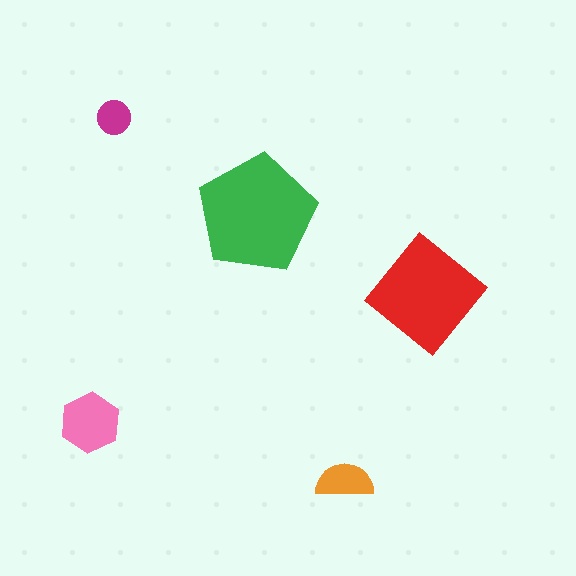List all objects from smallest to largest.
The magenta circle, the orange semicircle, the pink hexagon, the red diamond, the green pentagon.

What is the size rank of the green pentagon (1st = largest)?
1st.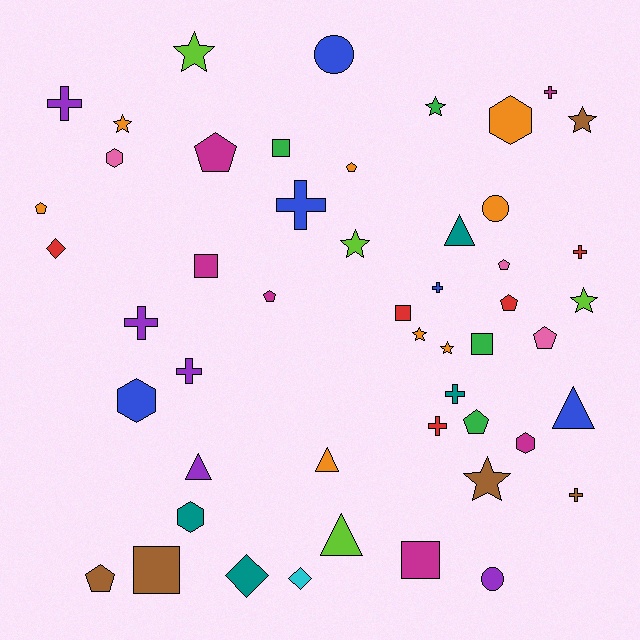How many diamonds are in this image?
There are 3 diamonds.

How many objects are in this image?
There are 50 objects.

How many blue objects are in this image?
There are 5 blue objects.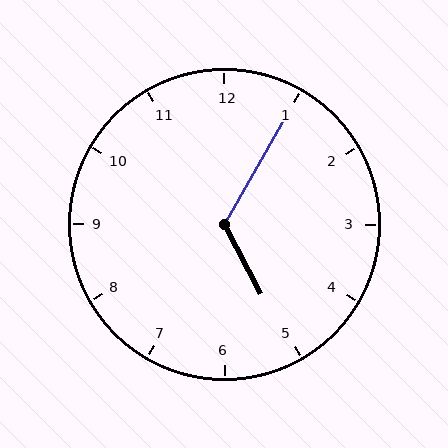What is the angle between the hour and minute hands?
Approximately 122 degrees.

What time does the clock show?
5:05.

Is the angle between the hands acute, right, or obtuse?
It is obtuse.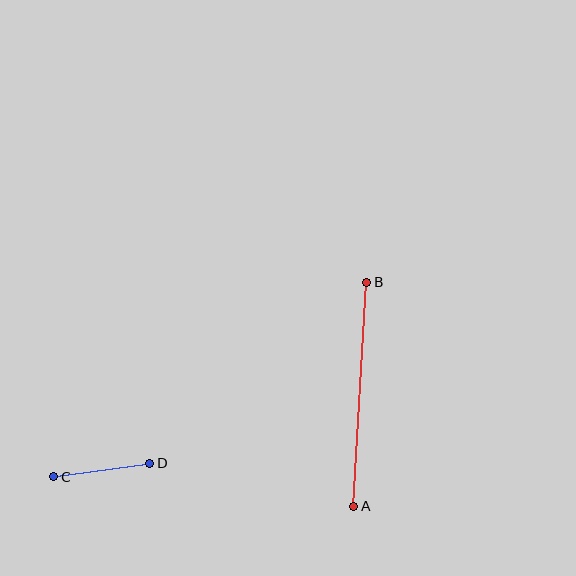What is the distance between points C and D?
The distance is approximately 97 pixels.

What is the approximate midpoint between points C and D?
The midpoint is at approximately (102, 470) pixels.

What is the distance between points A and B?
The distance is approximately 224 pixels.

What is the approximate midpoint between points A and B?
The midpoint is at approximately (360, 394) pixels.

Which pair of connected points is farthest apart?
Points A and B are farthest apart.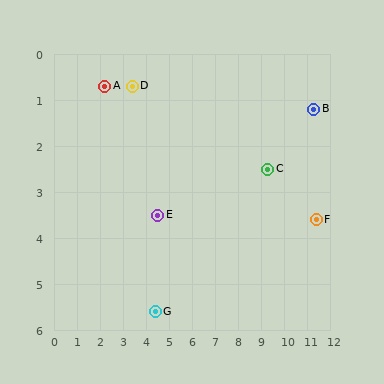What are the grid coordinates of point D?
Point D is at approximately (3.4, 0.7).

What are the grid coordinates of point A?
Point A is at approximately (2.2, 0.7).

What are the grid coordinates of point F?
Point F is at approximately (11.4, 3.6).